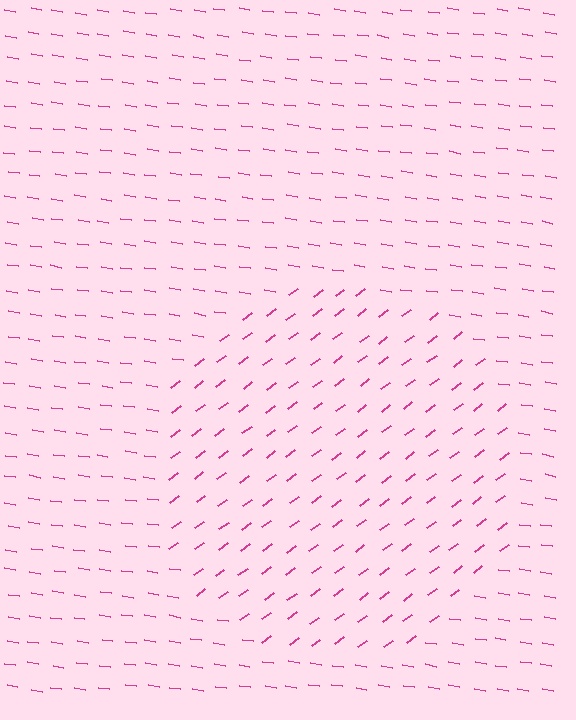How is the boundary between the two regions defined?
The boundary is defined purely by a change in line orientation (approximately 45 degrees difference). All lines are the same color and thickness.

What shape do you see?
I see a circle.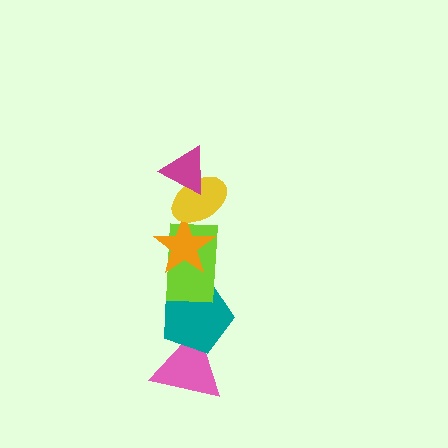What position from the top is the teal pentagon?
The teal pentagon is 5th from the top.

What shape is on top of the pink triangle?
The teal pentagon is on top of the pink triangle.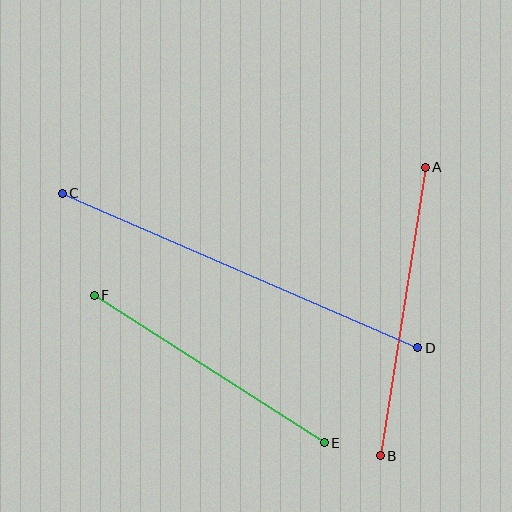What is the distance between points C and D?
The distance is approximately 388 pixels.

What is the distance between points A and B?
The distance is approximately 292 pixels.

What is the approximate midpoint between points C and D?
The midpoint is at approximately (240, 271) pixels.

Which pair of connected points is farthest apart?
Points C and D are farthest apart.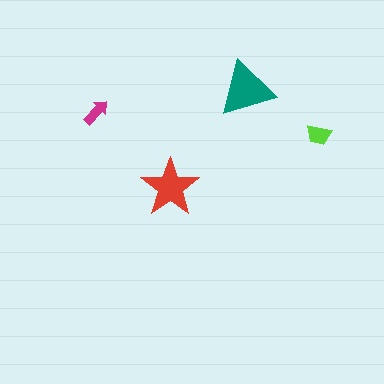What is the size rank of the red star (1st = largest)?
2nd.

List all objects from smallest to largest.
The magenta arrow, the lime trapezoid, the red star, the teal triangle.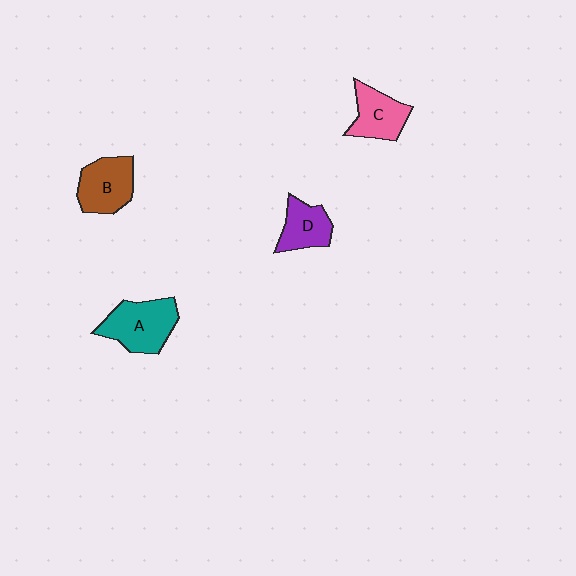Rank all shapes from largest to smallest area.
From largest to smallest: A (teal), B (brown), C (pink), D (purple).